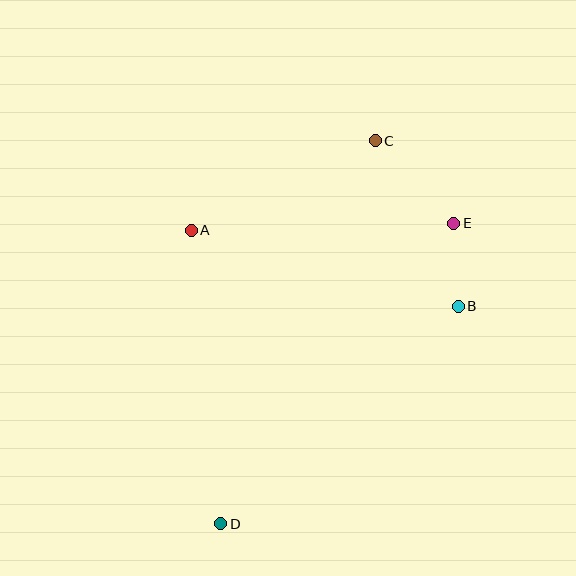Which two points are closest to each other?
Points B and E are closest to each other.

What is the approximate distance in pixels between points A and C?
The distance between A and C is approximately 204 pixels.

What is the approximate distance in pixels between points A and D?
The distance between A and D is approximately 295 pixels.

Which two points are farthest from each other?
Points C and D are farthest from each other.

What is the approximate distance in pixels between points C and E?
The distance between C and E is approximately 114 pixels.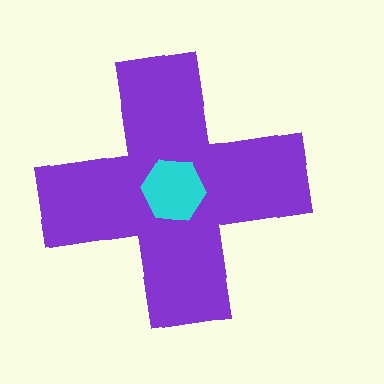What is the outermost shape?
The purple cross.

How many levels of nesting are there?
2.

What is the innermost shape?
The cyan hexagon.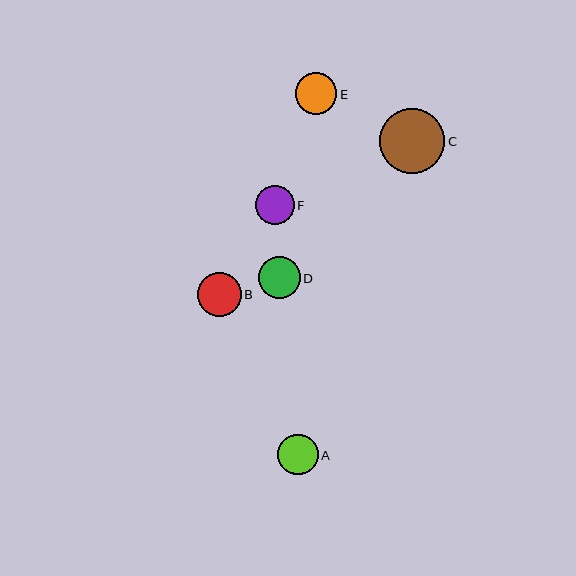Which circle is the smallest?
Circle F is the smallest with a size of approximately 38 pixels.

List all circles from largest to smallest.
From largest to smallest: C, B, E, D, A, F.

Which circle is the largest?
Circle C is the largest with a size of approximately 65 pixels.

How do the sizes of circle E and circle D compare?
Circle E and circle D are approximately the same size.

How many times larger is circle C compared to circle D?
Circle C is approximately 1.6 times the size of circle D.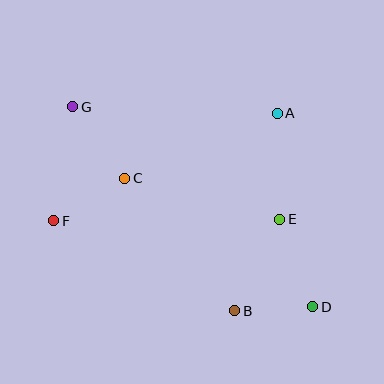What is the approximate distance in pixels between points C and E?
The distance between C and E is approximately 160 pixels.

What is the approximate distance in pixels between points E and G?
The distance between E and G is approximately 236 pixels.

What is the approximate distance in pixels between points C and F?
The distance between C and F is approximately 83 pixels.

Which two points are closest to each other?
Points B and D are closest to each other.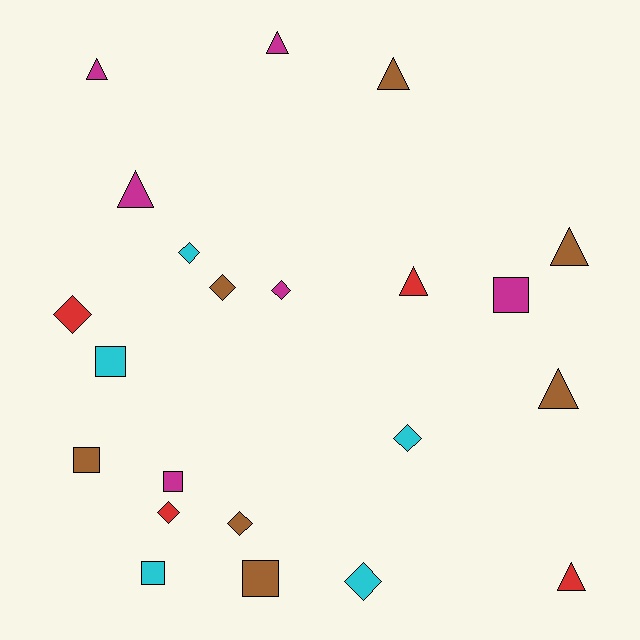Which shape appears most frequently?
Triangle, with 8 objects.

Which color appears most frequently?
Brown, with 7 objects.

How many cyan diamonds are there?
There are 3 cyan diamonds.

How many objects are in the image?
There are 22 objects.